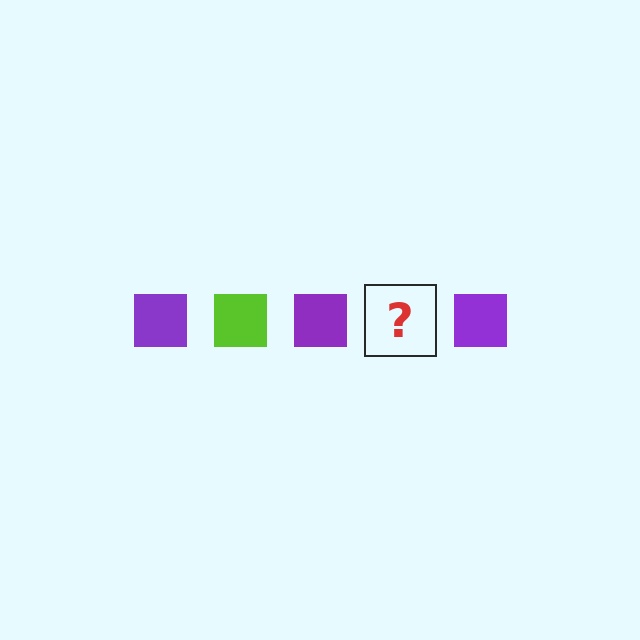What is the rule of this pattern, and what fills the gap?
The rule is that the pattern cycles through purple, lime squares. The gap should be filled with a lime square.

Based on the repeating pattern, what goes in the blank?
The blank should be a lime square.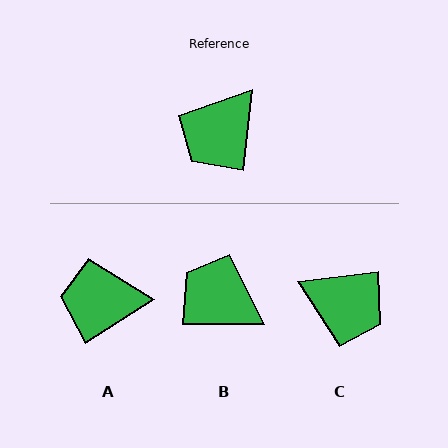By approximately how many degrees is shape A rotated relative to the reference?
Approximately 51 degrees clockwise.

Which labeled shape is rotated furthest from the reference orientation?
C, about 103 degrees away.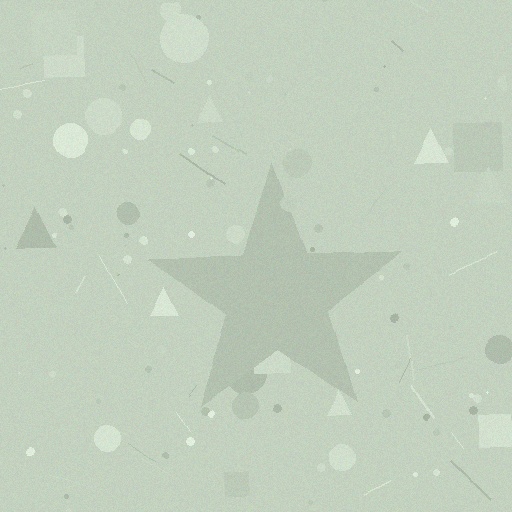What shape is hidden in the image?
A star is hidden in the image.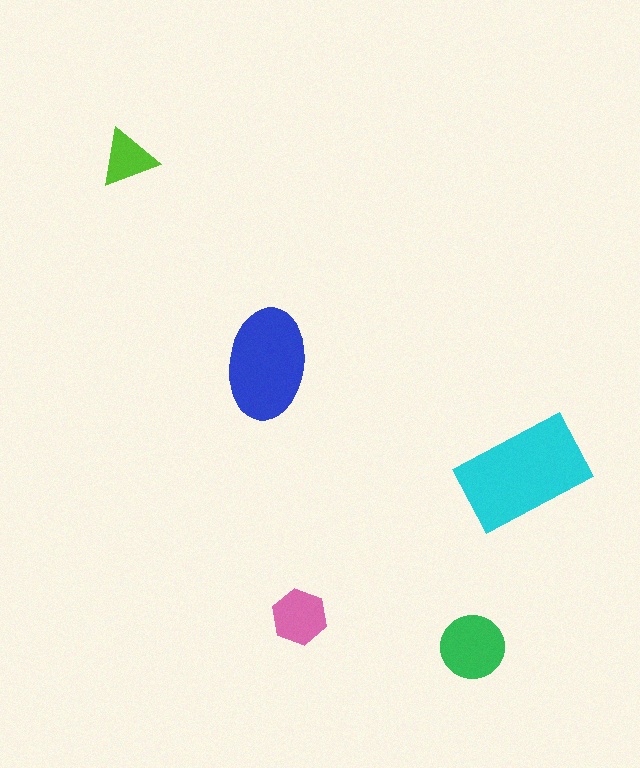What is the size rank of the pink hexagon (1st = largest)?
4th.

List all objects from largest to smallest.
The cyan rectangle, the blue ellipse, the green circle, the pink hexagon, the lime triangle.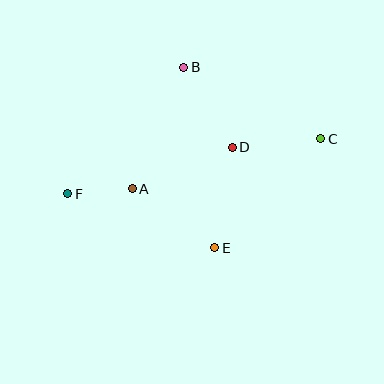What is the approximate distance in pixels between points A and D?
The distance between A and D is approximately 109 pixels.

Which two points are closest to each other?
Points A and F are closest to each other.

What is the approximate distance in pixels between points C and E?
The distance between C and E is approximately 152 pixels.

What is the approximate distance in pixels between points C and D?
The distance between C and D is approximately 89 pixels.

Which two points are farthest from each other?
Points C and F are farthest from each other.